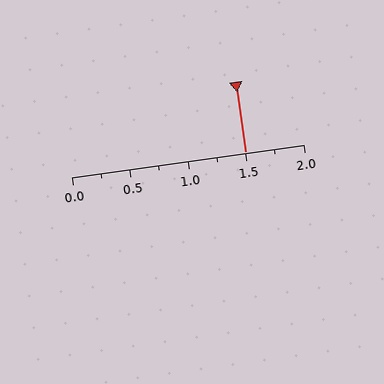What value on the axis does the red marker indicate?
The marker indicates approximately 1.5.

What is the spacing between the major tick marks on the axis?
The major ticks are spaced 0.5 apart.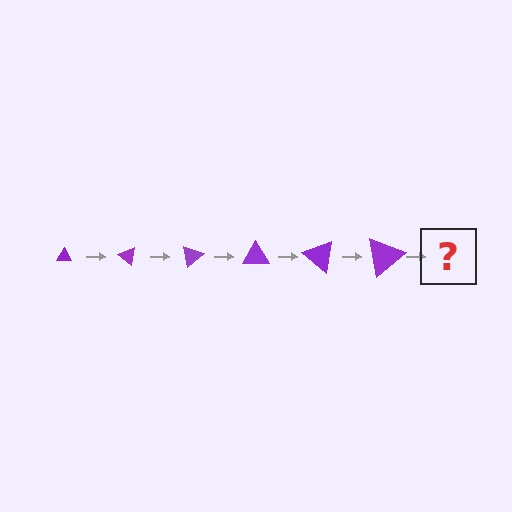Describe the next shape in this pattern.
It should be a triangle, larger than the previous one and rotated 240 degrees from the start.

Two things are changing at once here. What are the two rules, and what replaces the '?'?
The two rules are that the triangle grows larger each step and it rotates 40 degrees each step. The '?' should be a triangle, larger than the previous one and rotated 240 degrees from the start.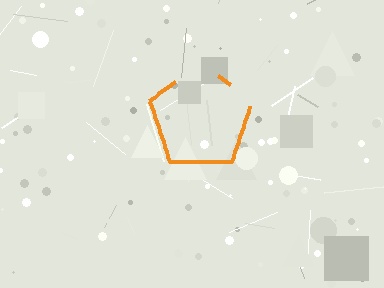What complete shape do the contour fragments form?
The contour fragments form a pentagon.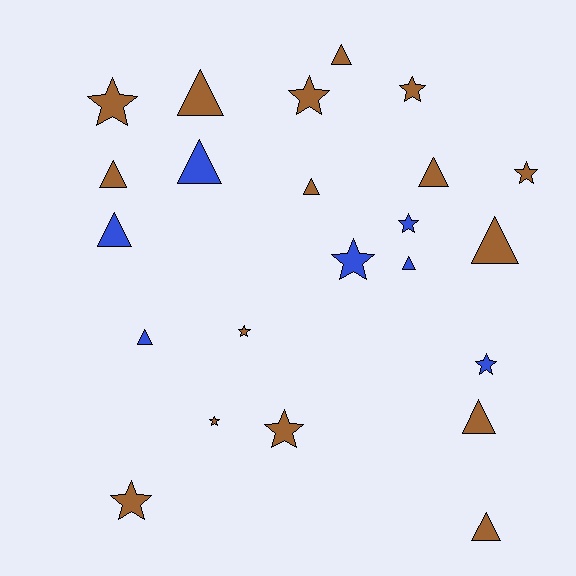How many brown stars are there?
There are 8 brown stars.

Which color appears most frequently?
Brown, with 16 objects.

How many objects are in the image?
There are 23 objects.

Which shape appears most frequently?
Triangle, with 12 objects.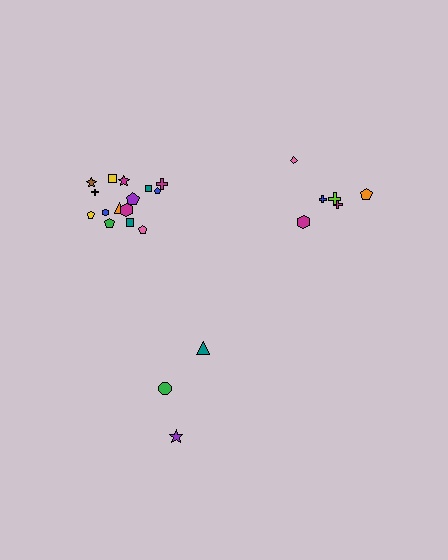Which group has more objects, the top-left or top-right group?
The top-left group.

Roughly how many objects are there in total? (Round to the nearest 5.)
Roughly 25 objects in total.